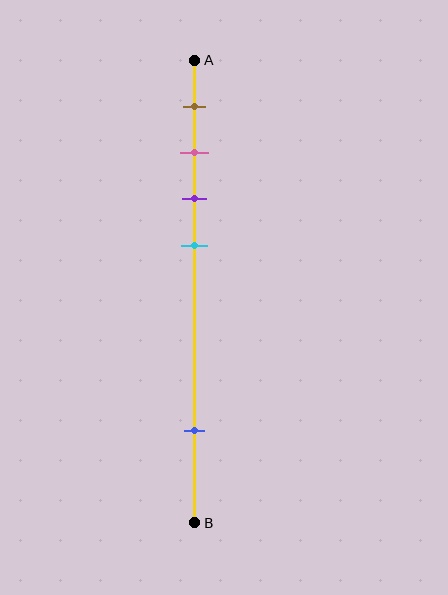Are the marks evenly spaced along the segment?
No, the marks are not evenly spaced.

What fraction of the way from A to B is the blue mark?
The blue mark is approximately 80% (0.8) of the way from A to B.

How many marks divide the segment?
There are 5 marks dividing the segment.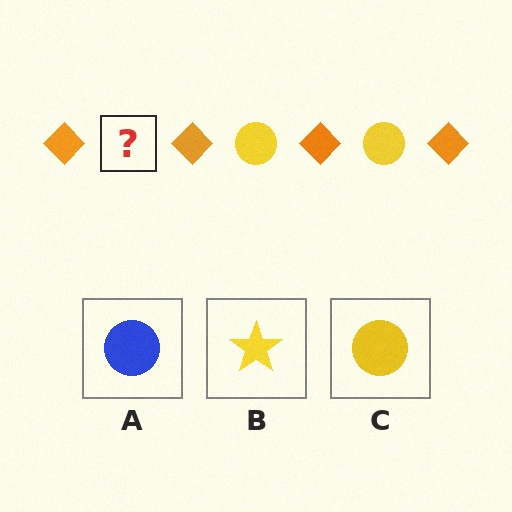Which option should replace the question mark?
Option C.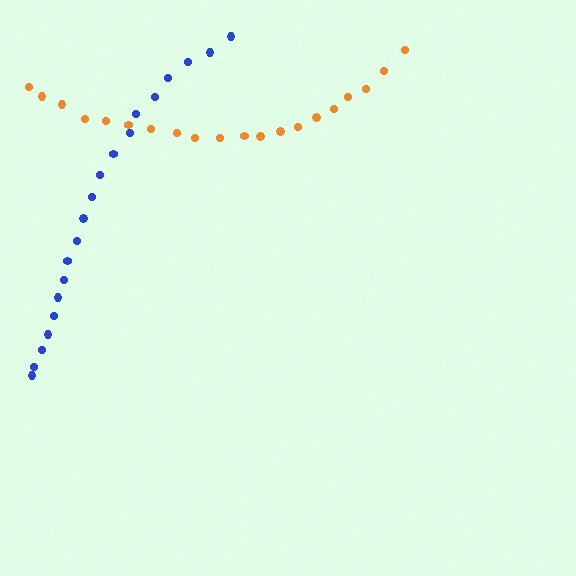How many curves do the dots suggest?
There are 2 distinct paths.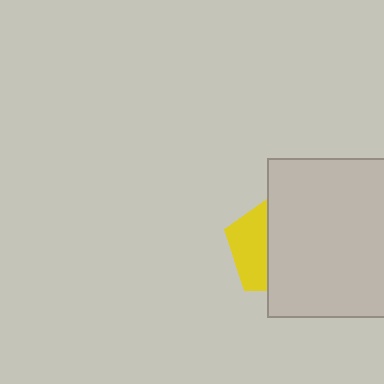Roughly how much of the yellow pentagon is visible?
A small part of it is visible (roughly 38%).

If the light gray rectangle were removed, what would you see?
You would see the complete yellow pentagon.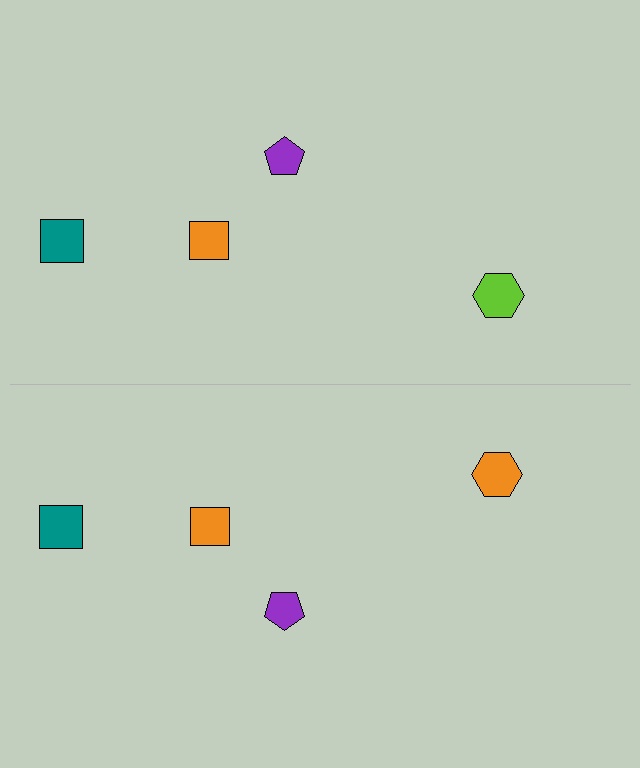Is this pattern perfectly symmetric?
No, the pattern is not perfectly symmetric. The orange hexagon on the bottom side breaks the symmetry — its mirror counterpart is lime.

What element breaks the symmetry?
The orange hexagon on the bottom side breaks the symmetry — its mirror counterpart is lime.